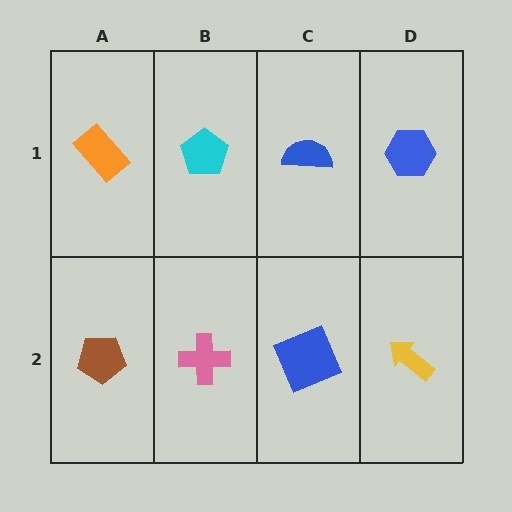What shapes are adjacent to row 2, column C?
A blue semicircle (row 1, column C), a pink cross (row 2, column B), a yellow arrow (row 2, column D).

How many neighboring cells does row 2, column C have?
3.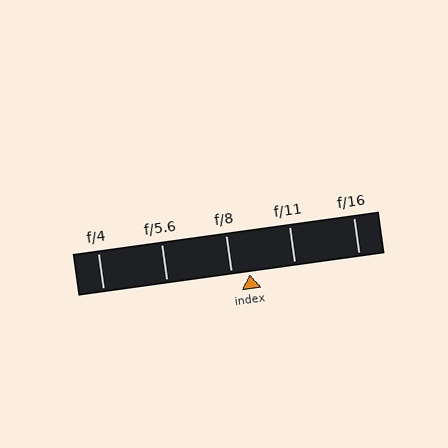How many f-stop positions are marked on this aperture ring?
There are 5 f-stop positions marked.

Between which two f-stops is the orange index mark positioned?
The index mark is between f/8 and f/11.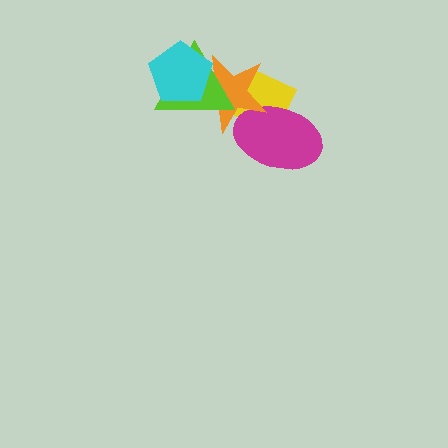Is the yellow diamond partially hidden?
Yes, it is partially covered by another shape.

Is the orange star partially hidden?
Yes, it is partially covered by another shape.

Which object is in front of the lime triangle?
The cyan pentagon is in front of the lime triangle.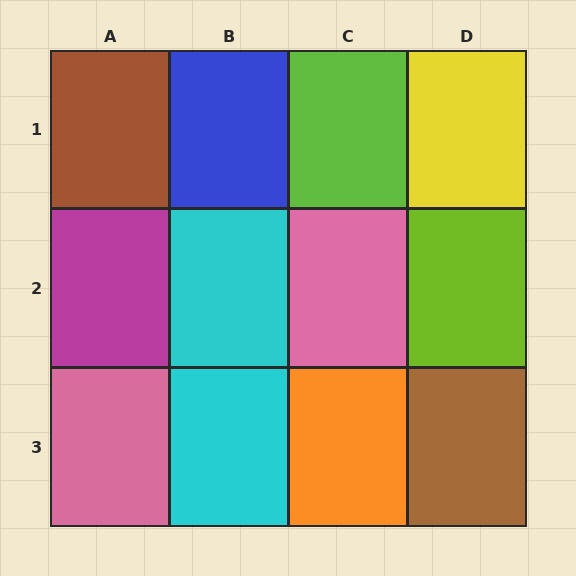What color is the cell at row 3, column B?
Cyan.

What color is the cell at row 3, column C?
Orange.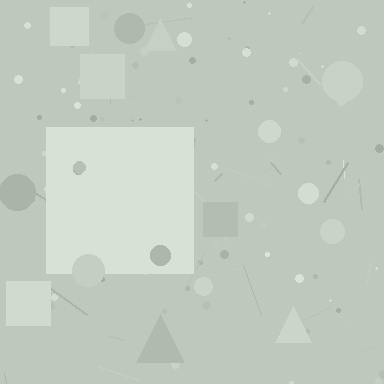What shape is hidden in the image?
A square is hidden in the image.